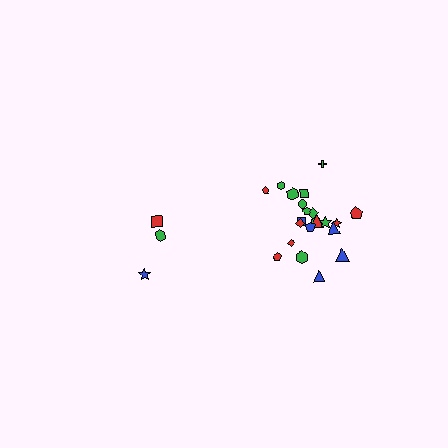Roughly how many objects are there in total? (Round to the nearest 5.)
Roughly 25 objects in total.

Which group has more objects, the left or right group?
The right group.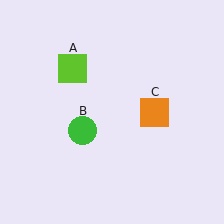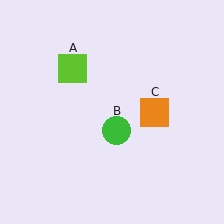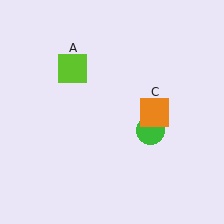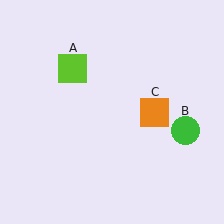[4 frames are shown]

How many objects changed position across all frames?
1 object changed position: green circle (object B).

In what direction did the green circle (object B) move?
The green circle (object B) moved right.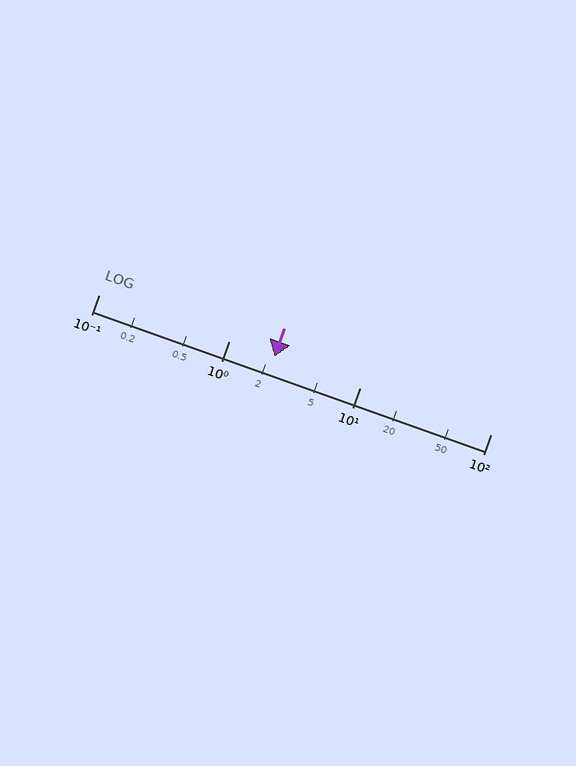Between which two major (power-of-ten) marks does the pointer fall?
The pointer is between 1 and 10.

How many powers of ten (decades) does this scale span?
The scale spans 3 decades, from 0.1 to 100.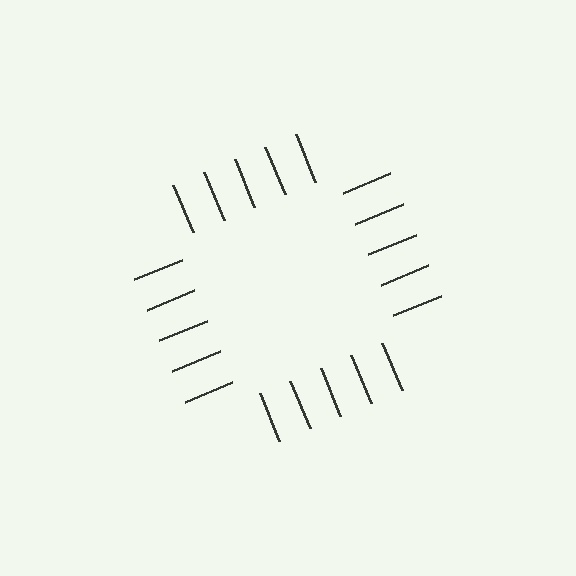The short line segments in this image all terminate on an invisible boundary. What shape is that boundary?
An illusory square — the line segments terminate on its edges but no continuous stroke is drawn.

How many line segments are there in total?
20 — 5 along each of the 4 edges.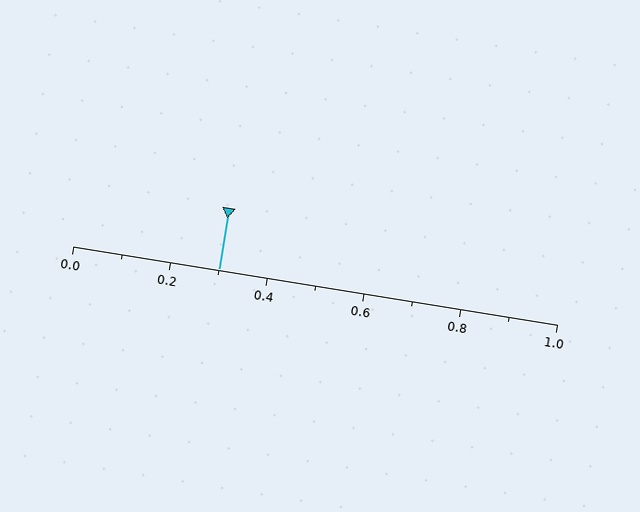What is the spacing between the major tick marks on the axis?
The major ticks are spaced 0.2 apart.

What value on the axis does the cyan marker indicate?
The marker indicates approximately 0.3.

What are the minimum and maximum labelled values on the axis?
The axis runs from 0.0 to 1.0.